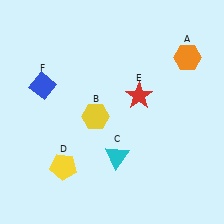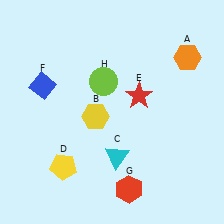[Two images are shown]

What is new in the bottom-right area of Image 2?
A red hexagon (G) was added in the bottom-right area of Image 2.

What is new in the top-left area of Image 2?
A lime circle (H) was added in the top-left area of Image 2.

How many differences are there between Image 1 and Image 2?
There are 2 differences between the two images.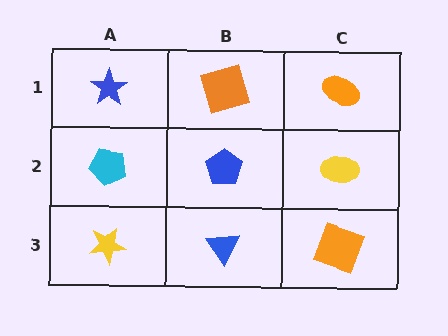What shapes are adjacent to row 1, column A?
A cyan pentagon (row 2, column A), an orange square (row 1, column B).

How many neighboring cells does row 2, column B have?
4.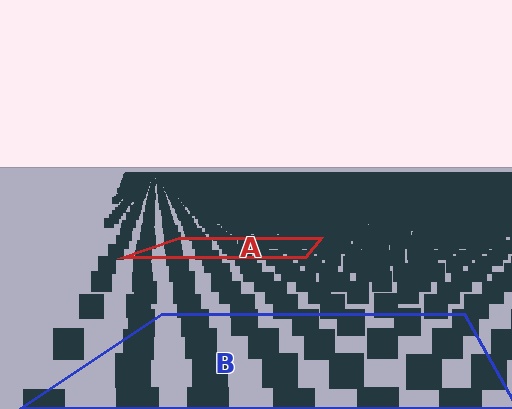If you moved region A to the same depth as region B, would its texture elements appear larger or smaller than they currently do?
They would appear larger. At a closer depth, the same texture elements are projected at a bigger on-screen size.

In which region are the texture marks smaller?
The texture marks are smaller in region A, because it is farther away.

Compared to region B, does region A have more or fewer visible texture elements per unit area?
Region A has more texture elements per unit area — they are packed more densely because it is farther away.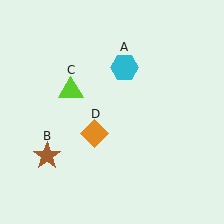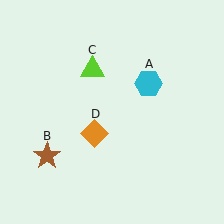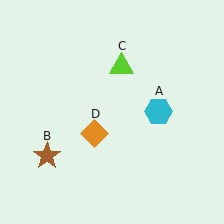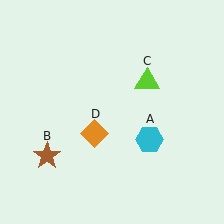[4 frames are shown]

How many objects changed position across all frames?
2 objects changed position: cyan hexagon (object A), lime triangle (object C).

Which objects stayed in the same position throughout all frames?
Brown star (object B) and orange diamond (object D) remained stationary.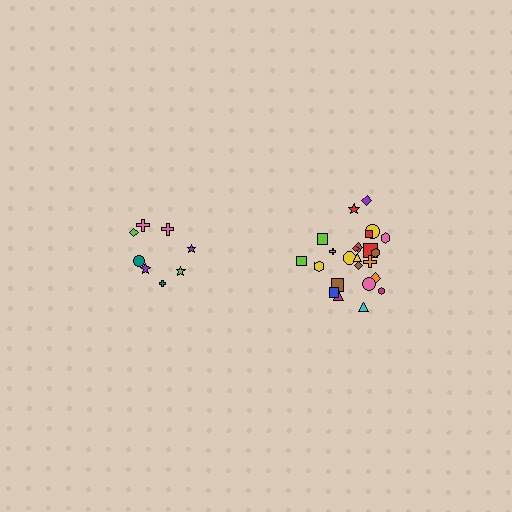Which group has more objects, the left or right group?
The right group.